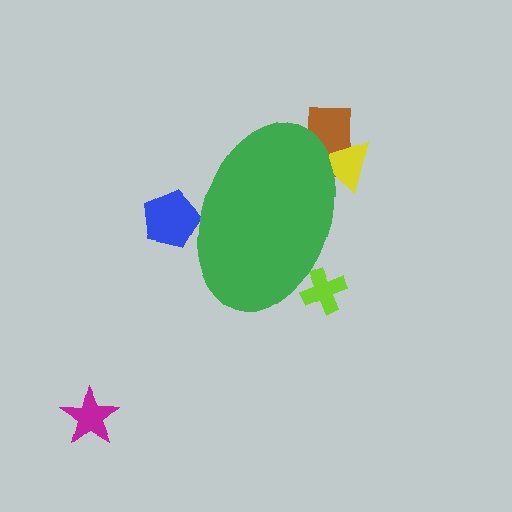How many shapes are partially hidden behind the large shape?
4 shapes are partially hidden.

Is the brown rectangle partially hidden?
Yes, the brown rectangle is partially hidden behind the green ellipse.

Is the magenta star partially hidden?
No, the magenta star is fully visible.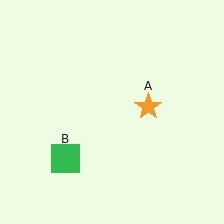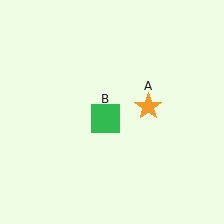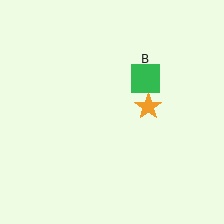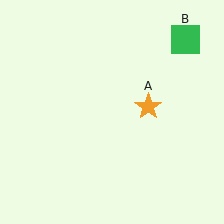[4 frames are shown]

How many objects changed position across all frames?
1 object changed position: green square (object B).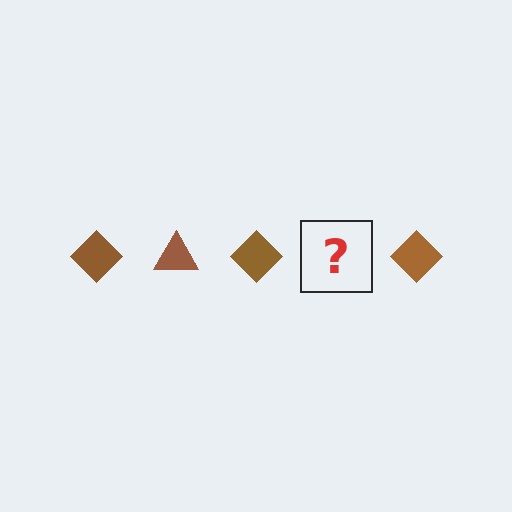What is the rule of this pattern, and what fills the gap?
The rule is that the pattern cycles through diamond, triangle shapes in brown. The gap should be filled with a brown triangle.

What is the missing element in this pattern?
The missing element is a brown triangle.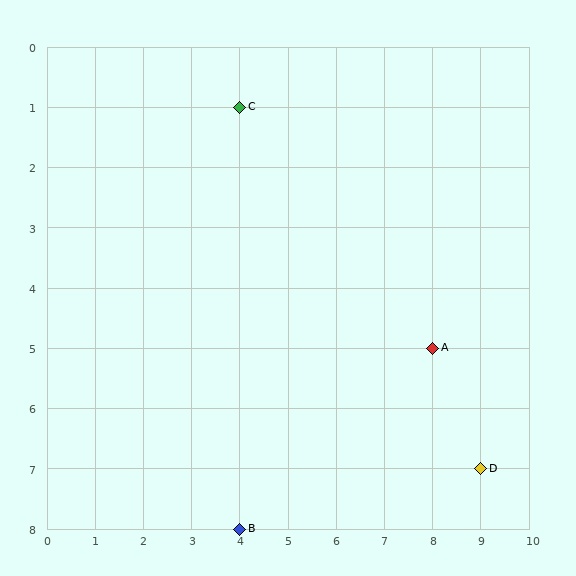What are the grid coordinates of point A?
Point A is at grid coordinates (8, 5).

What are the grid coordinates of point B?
Point B is at grid coordinates (4, 8).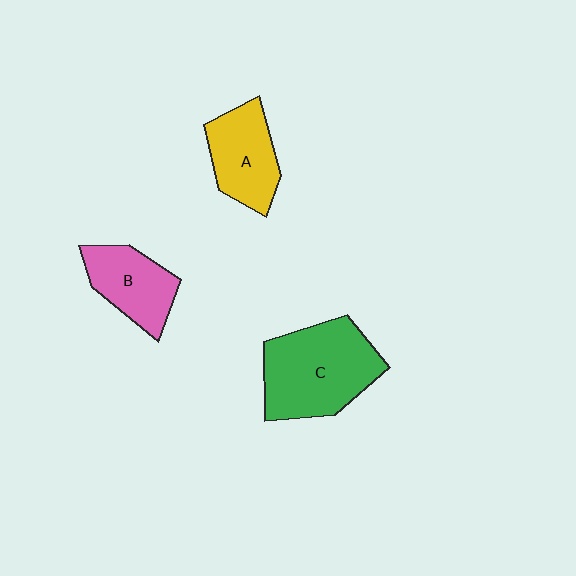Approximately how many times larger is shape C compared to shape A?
Approximately 1.6 times.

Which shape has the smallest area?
Shape B (pink).